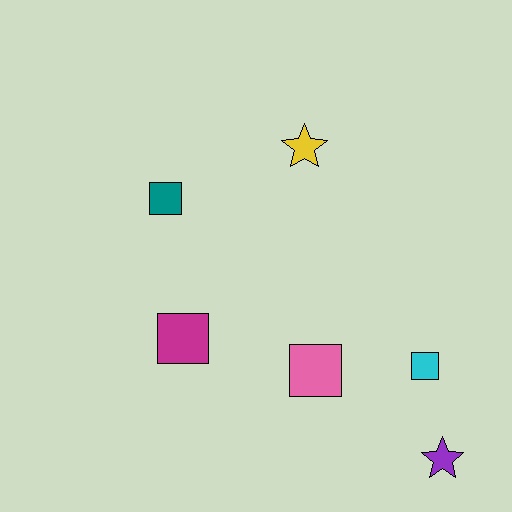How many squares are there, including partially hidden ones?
There are 4 squares.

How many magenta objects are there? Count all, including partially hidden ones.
There is 1 magenta object.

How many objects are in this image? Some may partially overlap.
There are 6 objects.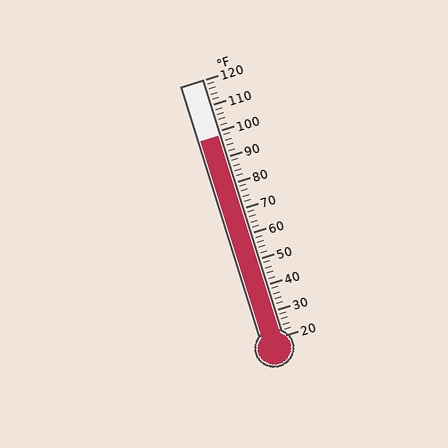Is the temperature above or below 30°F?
The temperature is above 30°F.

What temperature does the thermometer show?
The thermometer shows approximately 98°F.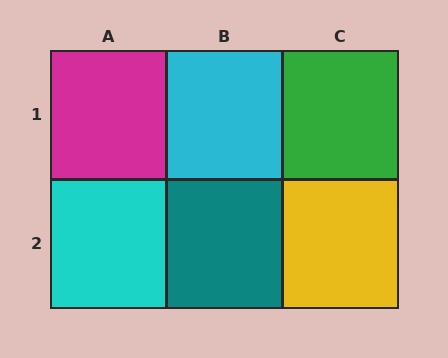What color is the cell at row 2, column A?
Cyan.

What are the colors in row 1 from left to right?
Magenta, cyan, green.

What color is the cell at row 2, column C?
Yellow.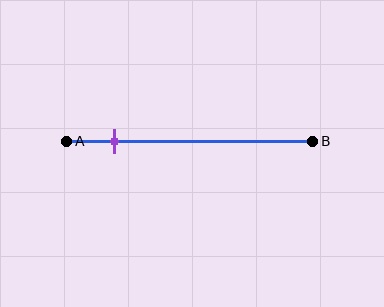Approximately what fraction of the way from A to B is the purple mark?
The purple mark is approximately 20% of the way from A to B.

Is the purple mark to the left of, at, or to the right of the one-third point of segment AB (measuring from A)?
The purple mark is to the left of the one-third point of segment AB.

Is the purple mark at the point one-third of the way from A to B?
No, the mark is at about 20% from A, not at the 33% one-third point.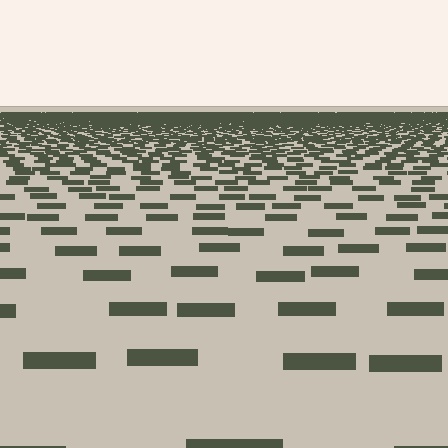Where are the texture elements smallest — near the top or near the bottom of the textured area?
Near the top.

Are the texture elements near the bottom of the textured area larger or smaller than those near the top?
Larger. Near the bottom, elements are closer to the viewer and appear at a bigger on-screen size.